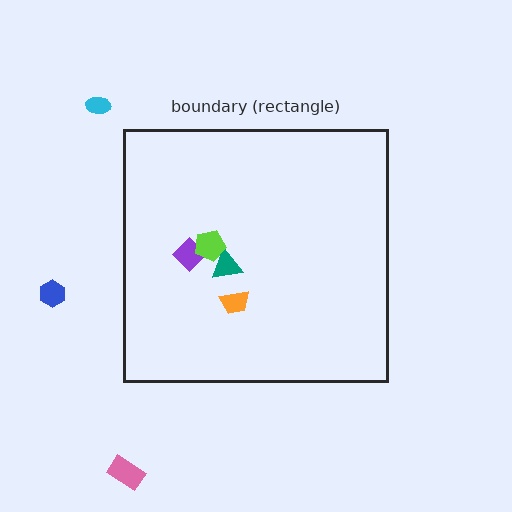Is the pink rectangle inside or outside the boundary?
Outside.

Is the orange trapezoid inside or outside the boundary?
Inside.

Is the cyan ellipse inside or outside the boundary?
Outside.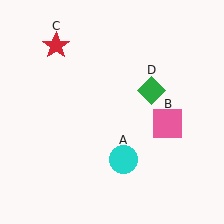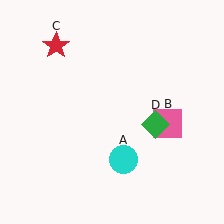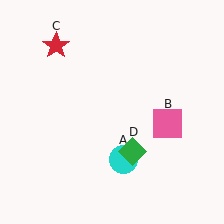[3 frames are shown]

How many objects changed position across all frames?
1 object changed position: green diamond (object D).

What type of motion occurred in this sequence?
The green diamond (object D) rotated clockwise around the center of the scene.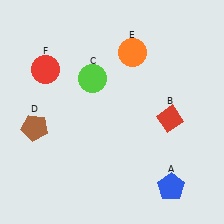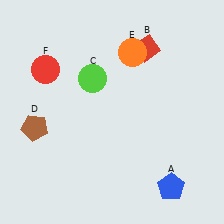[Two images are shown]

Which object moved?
The red diamond (B) moved up.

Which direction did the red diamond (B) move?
The red diamond (B) moved up.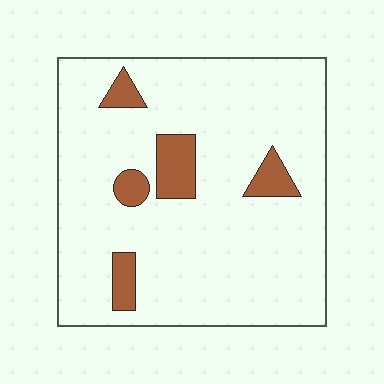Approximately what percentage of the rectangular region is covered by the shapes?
Approximately 10%.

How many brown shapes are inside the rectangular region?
5.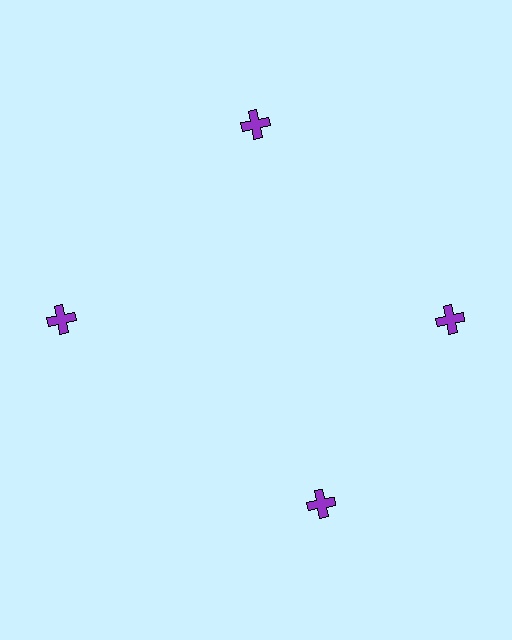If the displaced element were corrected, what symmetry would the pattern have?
It would have 4-fold rotational symmetry — the pattern would map onto itself every 90 degrees.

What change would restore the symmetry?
The symmetry would be restored by rotating it back into even spacing with its neighbors so that all 4 crosses sit at equal angles and equal distance from the center.